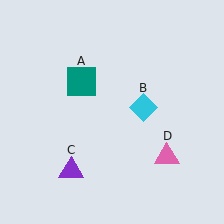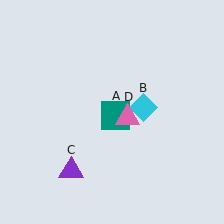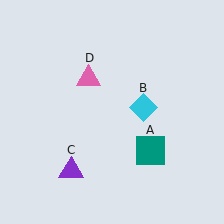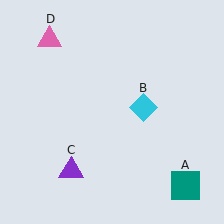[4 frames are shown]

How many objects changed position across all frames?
2 objects changed position: teal square (object A), pink triangle (object D).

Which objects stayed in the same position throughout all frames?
Cyan diamond (object B) and purple triangle (object C) remained stationary.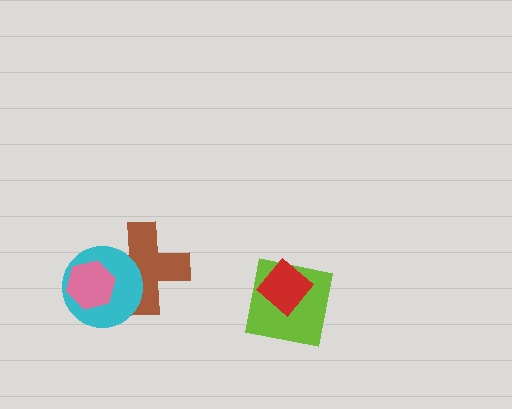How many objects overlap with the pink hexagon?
2 objects overlap with the pink hexagon.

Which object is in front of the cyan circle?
The pink hexagon is in front of the cyan circle.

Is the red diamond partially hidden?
No, no other shape covers it.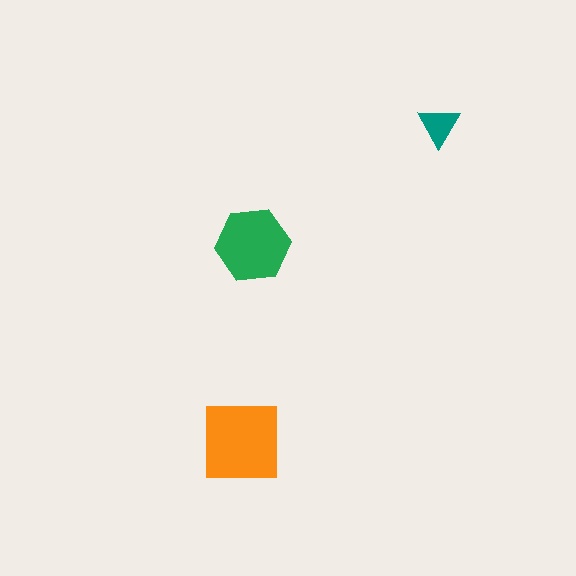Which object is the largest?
The orange square.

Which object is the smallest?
The teal triangle.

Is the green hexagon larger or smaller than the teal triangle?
Larger.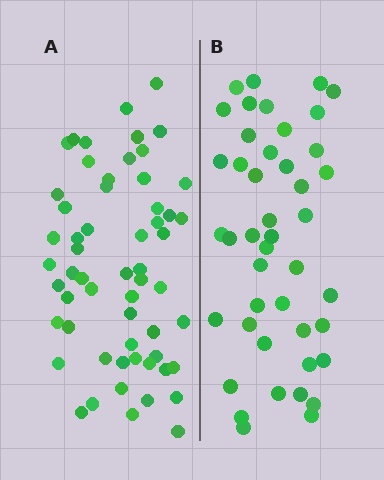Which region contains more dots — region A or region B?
Region A (the left region) has more dots.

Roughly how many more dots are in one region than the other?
Region A has approximately 15 more dots than region B.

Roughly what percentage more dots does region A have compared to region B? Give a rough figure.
About 30% more.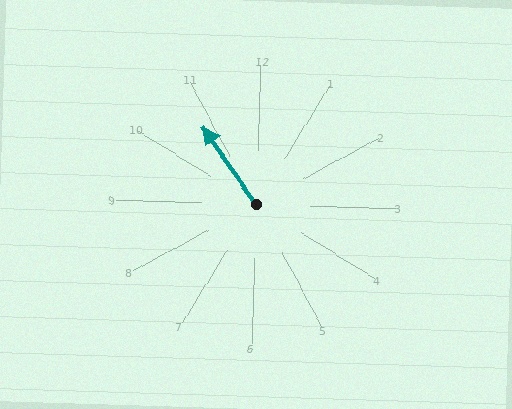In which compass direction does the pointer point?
Northwest.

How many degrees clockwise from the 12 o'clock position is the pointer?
Approximately 324 degrees.